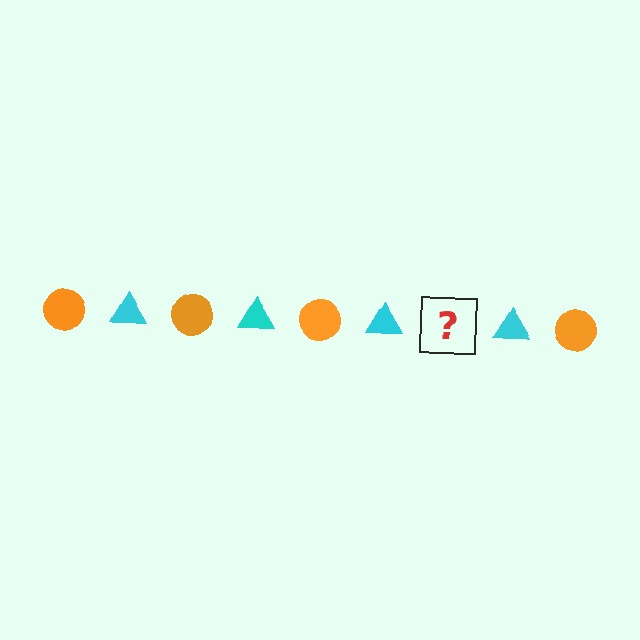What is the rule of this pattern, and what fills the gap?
The rule is that the pattern alternates between orange circle and cyan triangle. The gap should be filled with an orange circle.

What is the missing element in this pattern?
The missing element is an orange circle.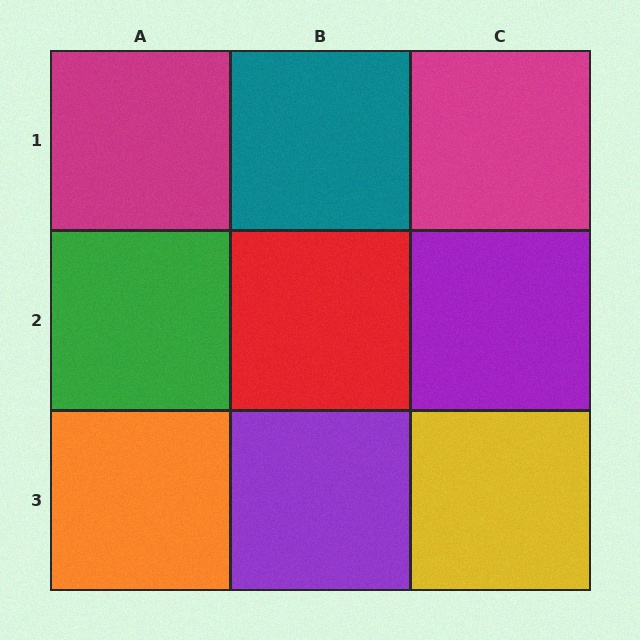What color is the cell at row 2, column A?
Green.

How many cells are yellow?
1 cell is yellow.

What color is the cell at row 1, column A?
Magenta.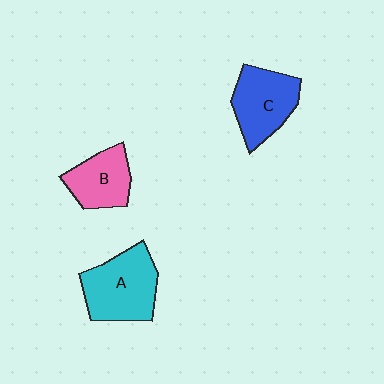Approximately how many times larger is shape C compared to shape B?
Approximately 1.2 times.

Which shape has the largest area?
Shape A (cyan).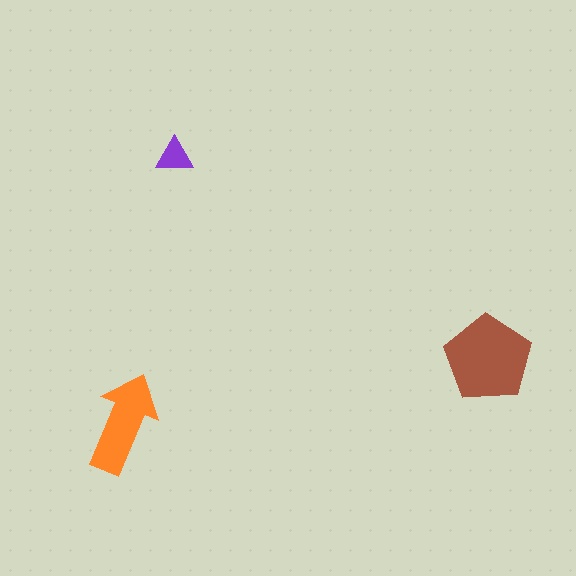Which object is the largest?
The brown pentagon.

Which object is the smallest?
The purple triangle.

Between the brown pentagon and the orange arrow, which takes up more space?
The brown pentagon.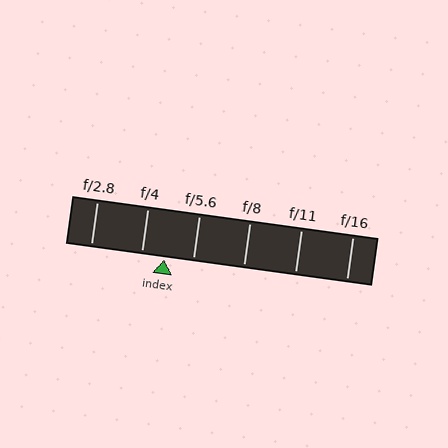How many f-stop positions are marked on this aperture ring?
There are 6 f-stop positions marked.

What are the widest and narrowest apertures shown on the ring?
The widest aperture shown is f/2.8 and the narrowest is f/16.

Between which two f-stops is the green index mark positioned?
The index mark is between f/4 and f/5.6.